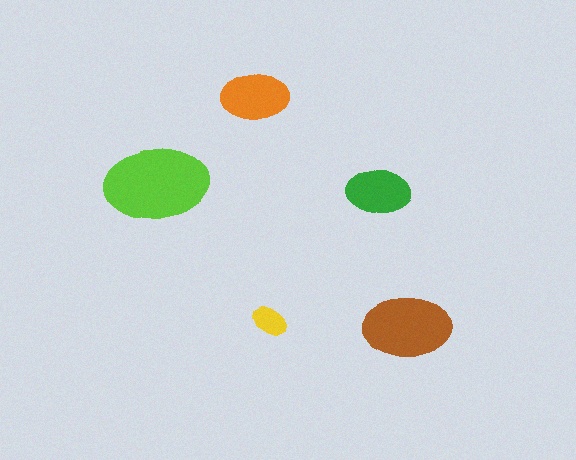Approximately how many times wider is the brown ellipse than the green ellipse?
About 1.5 times wider.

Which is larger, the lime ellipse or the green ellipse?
The lime one.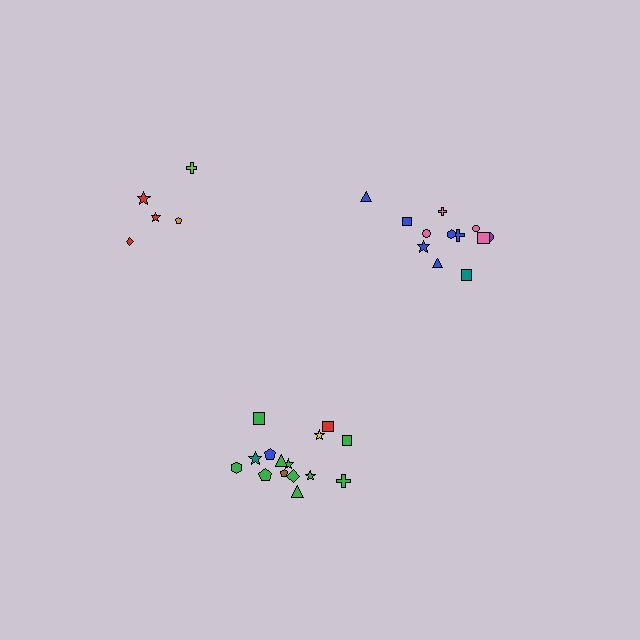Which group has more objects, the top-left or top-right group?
The top-right group.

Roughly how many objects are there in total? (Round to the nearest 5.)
Roughly 30 objects in total.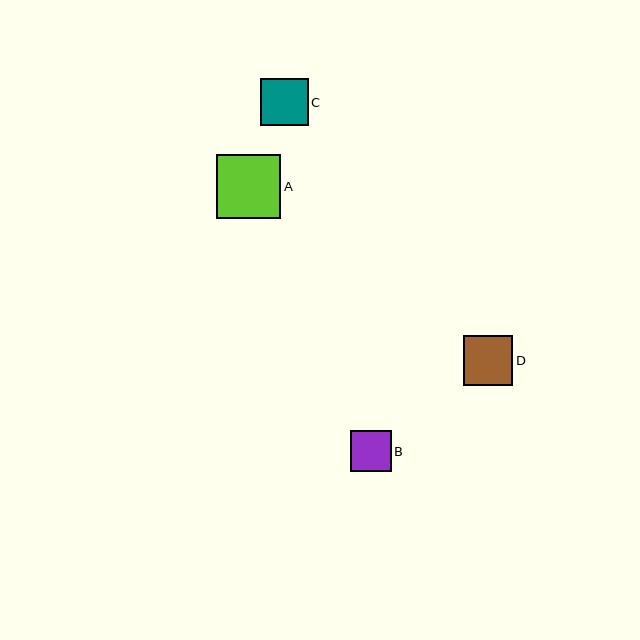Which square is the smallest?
Square B is the smallest with a size of approximately 41 pixels.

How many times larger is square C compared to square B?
Square C is approximately 1.2 times the size of square B.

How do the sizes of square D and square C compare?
Square D and square C are approximately the same size.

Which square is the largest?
Square A is the largest with a size of approximately 64 pixels.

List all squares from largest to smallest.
From largest to smallest: A, D, C, B.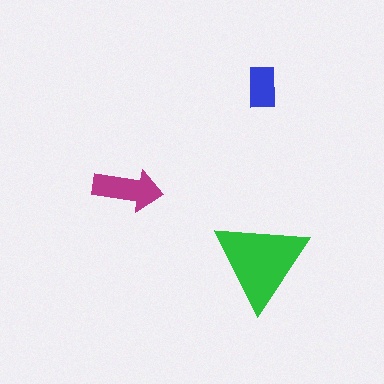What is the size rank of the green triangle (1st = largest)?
1st.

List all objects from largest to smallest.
The green triangle, the magenta arrow, the blue rectangle.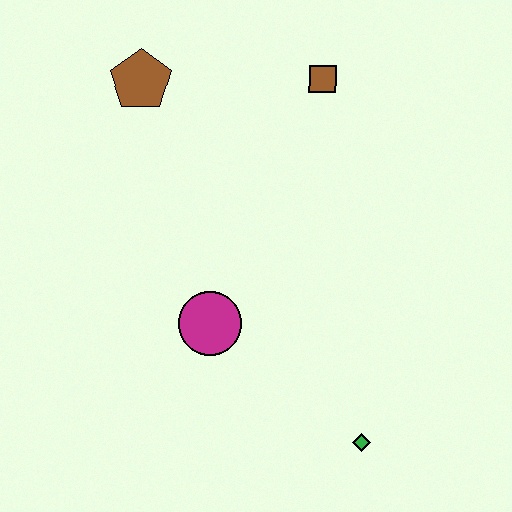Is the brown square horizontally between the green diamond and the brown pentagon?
Yes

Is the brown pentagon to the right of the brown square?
No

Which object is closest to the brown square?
The brown pentagon is closest to the brown square.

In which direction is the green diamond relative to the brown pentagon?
The green diamond is below the brown pentagon.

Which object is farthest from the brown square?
The green diamond is farthest from the brown square.